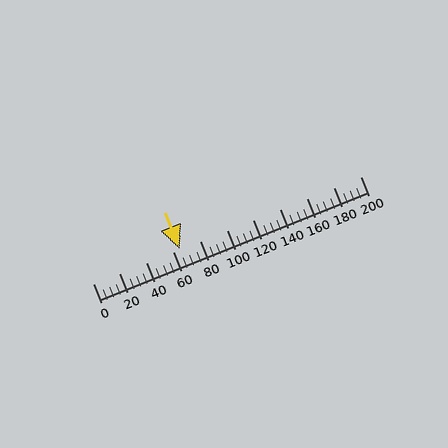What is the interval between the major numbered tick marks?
The major tick marks are spaced 20 units apart.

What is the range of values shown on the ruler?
The ruler shows values from 0 to 200.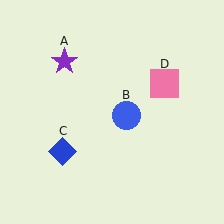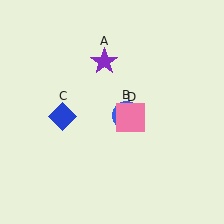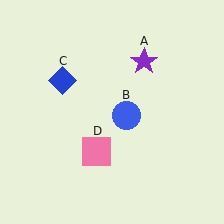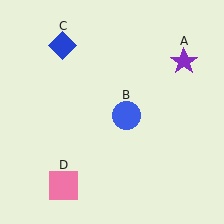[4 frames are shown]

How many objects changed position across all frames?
3 objects changed position: purple star (object A), blue diamond (object C), pink square (object D).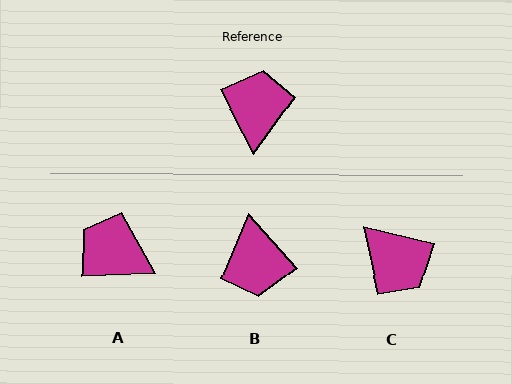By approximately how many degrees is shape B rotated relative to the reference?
Approximately 166 degrees clockwise.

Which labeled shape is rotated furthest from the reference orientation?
B, about 166 degrees away.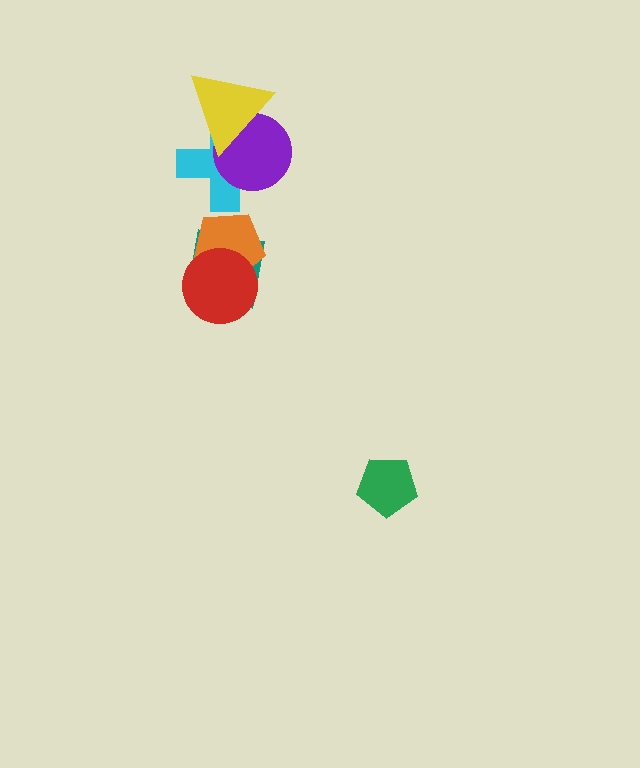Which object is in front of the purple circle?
The yellow triangle is in front of the purple circle.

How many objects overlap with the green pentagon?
0 objects overlap with the green pentagon.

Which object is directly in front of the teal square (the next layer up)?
The orange pentagon is directly in front of the teal square.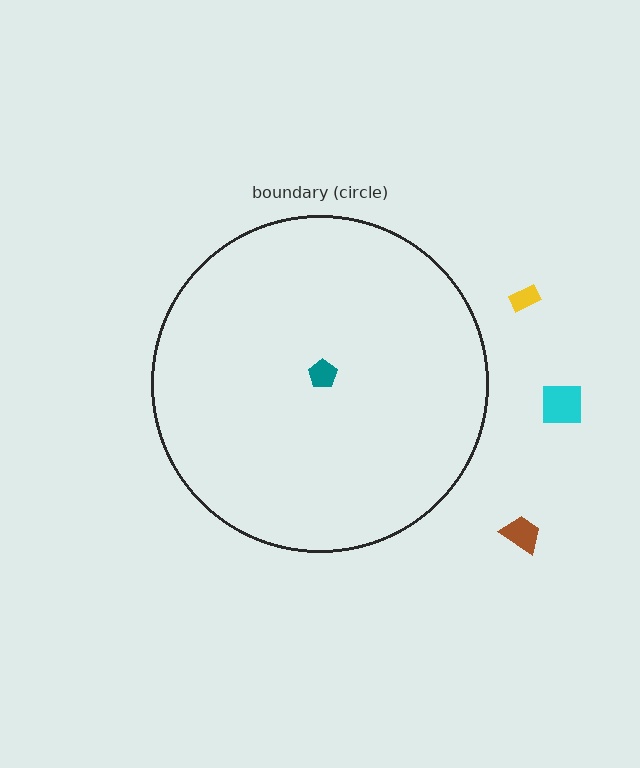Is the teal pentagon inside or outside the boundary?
Inside.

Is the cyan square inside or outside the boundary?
Outside.